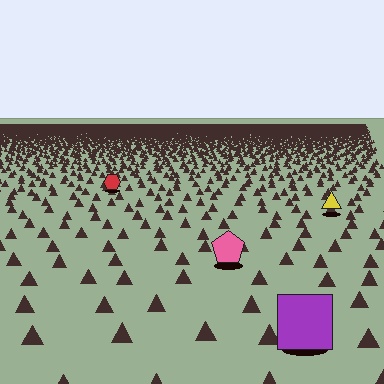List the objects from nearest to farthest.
From nearest to farthest: the purple square, the pink pentagon, the yellow triangle, the red hexagon.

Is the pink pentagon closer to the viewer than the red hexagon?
Yes. The pink pentagon is closer — you can tell from the texture gradient: the ground texture is coarser near it.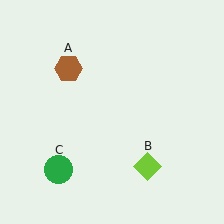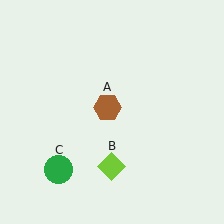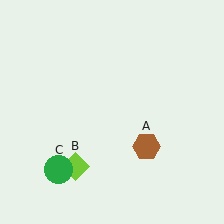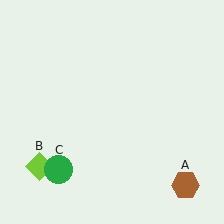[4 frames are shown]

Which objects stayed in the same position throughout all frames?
Green circle (object C) remained stationary.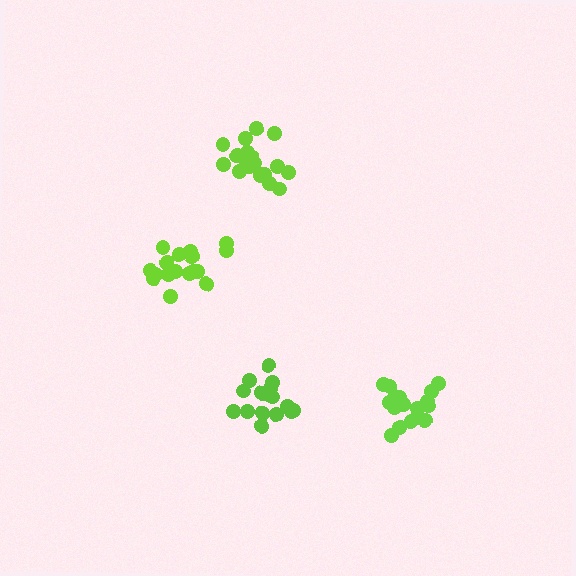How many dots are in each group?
Group 1: 16 dots, Group 2: 17 dots, Group 3: 18 dots, Group 4: 17 dots (68 total).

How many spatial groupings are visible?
There are 4 spatial groupings.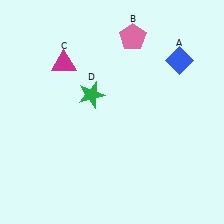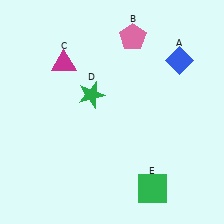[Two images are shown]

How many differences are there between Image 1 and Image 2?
There is 1 difference between the two images.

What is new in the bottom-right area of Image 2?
A green square (E) was added in the bottom-right area of Image 2.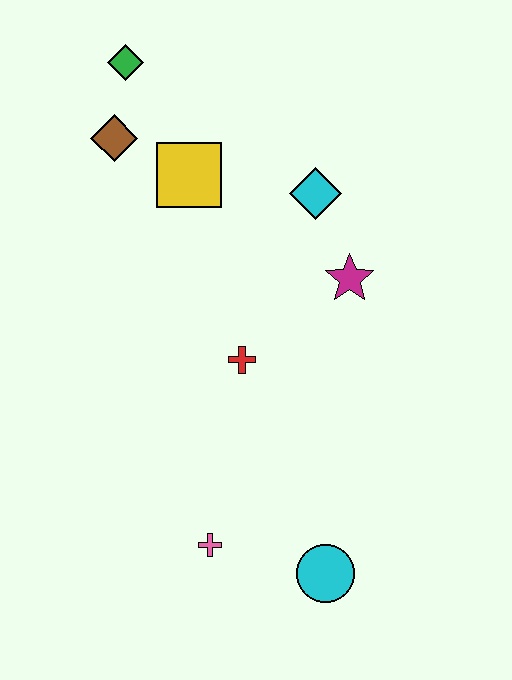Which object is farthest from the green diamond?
The cyan circle is farthest from the green diamond.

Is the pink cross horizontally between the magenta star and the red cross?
No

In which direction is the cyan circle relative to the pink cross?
The cyan circle is to the right of the pink cross.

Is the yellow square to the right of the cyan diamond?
No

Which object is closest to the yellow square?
The brown diamond is closest to the yellow square.